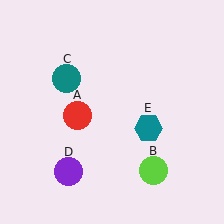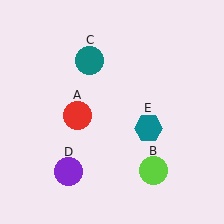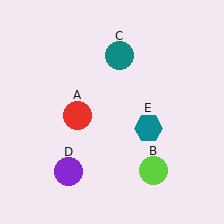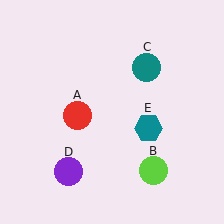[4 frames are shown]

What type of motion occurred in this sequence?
The teal circle (object C) rotated clockwise around the center of the scene.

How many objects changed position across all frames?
1 object changed position: teal circle (object C).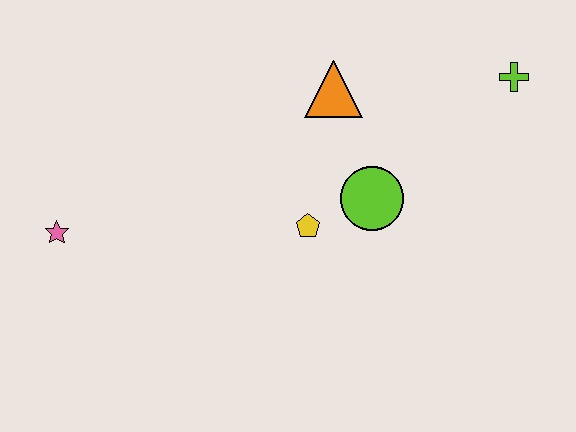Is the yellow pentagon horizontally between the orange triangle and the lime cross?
No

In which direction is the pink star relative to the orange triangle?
The pink star is to the left of the orange triangle.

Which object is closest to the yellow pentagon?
The lime circle is closest to the yellow pentagon.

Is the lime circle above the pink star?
Yes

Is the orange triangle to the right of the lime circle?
No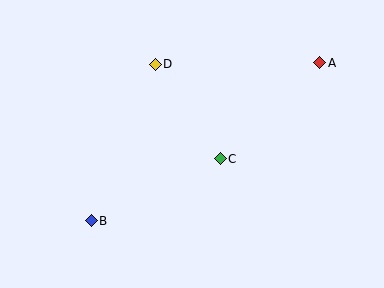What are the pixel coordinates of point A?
Point A is at (320, 63).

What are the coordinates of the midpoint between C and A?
The midpoint between C and A is at (270, 111).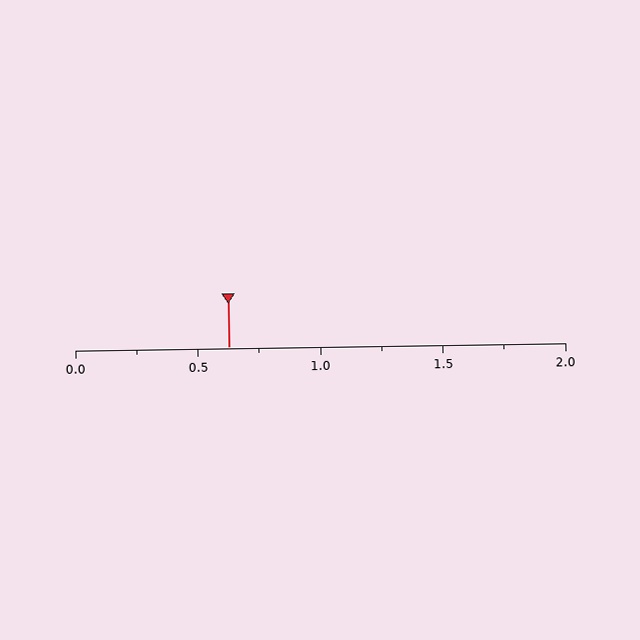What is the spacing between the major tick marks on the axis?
The major ticks are spaced 0.5 apart.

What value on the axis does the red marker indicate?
The marker indicates approximately 0.62.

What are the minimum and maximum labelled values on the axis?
The axis runs from 0.0 to 2.0.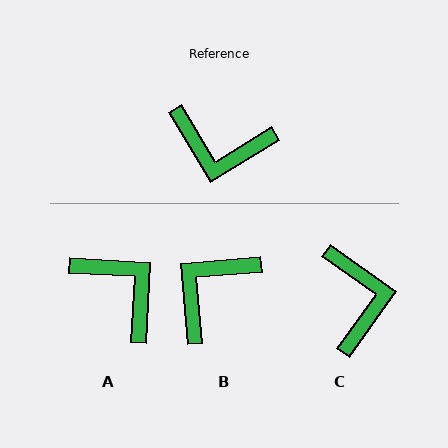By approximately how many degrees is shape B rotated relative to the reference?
Approximately 116 degrees clockwise.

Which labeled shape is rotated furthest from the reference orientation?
A, about 146 degrees away.